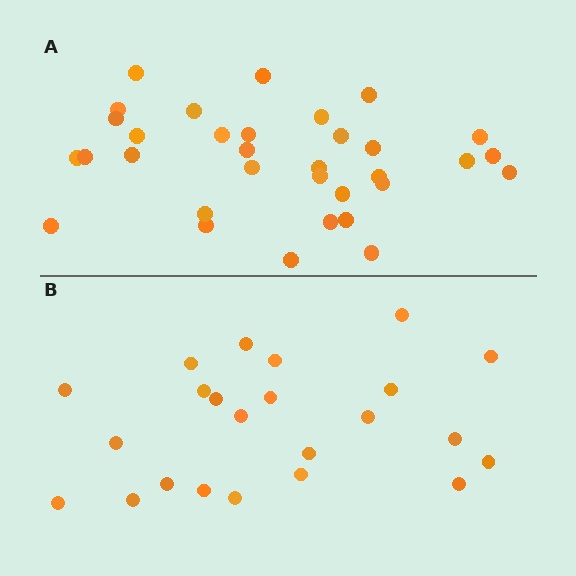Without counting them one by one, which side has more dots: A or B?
Region A (the top region) has more dots.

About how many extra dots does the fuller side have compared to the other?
Region A has roughly 10 or so more dots than region B.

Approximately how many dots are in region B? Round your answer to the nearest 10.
About 20 dots. (The exact count is 23, which rounds to 20.)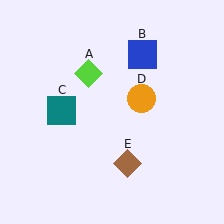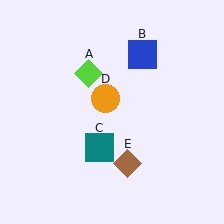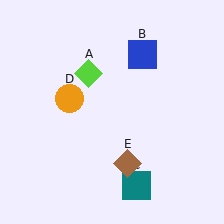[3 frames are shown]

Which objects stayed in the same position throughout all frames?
Lime diamond (object A) and blue square (object B) and brown diamond (object E) remained stationary.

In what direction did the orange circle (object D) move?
The orange circle (object D) moved left.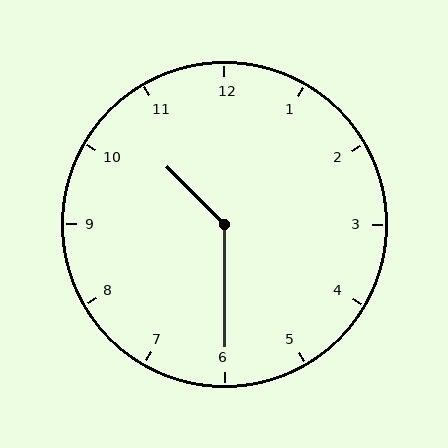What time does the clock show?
10:30.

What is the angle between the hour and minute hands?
Approximately 135 degrees.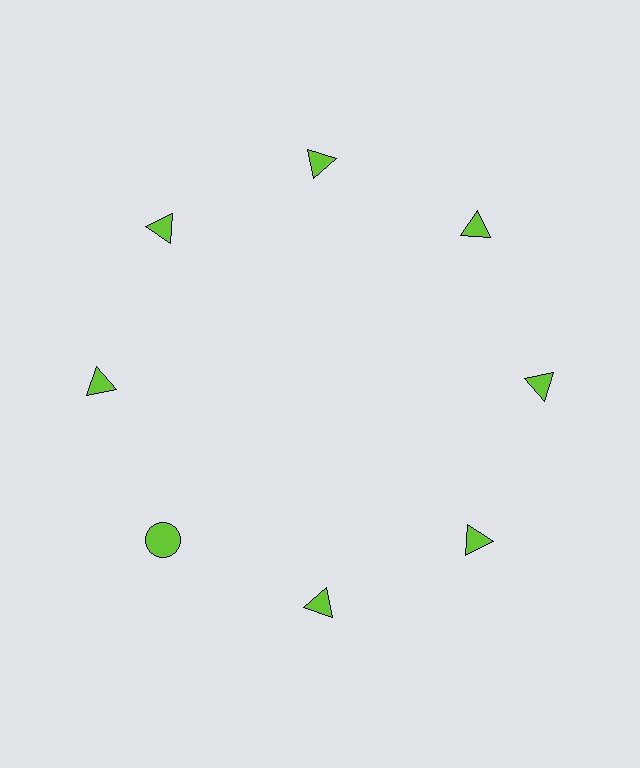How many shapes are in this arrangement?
There are 8 shapes arranged in a ring pattern.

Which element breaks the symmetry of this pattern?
The lime circle at roughly the 8 o'clock position breaks the symmetry. All other shapes are lime triangles.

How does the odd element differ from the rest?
It has a different shape: circle instead of triangle.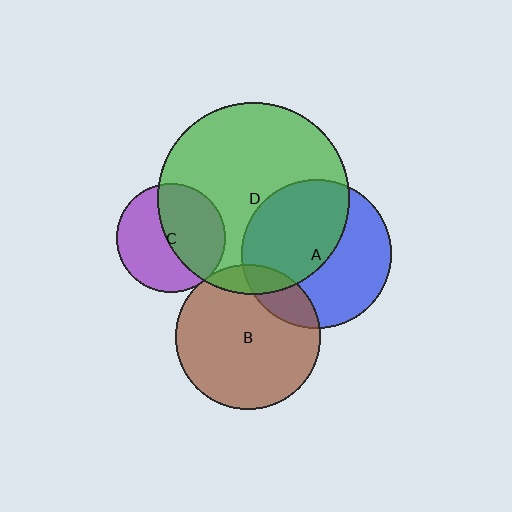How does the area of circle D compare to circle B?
Approximately 1.8 times.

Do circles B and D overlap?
Yes.